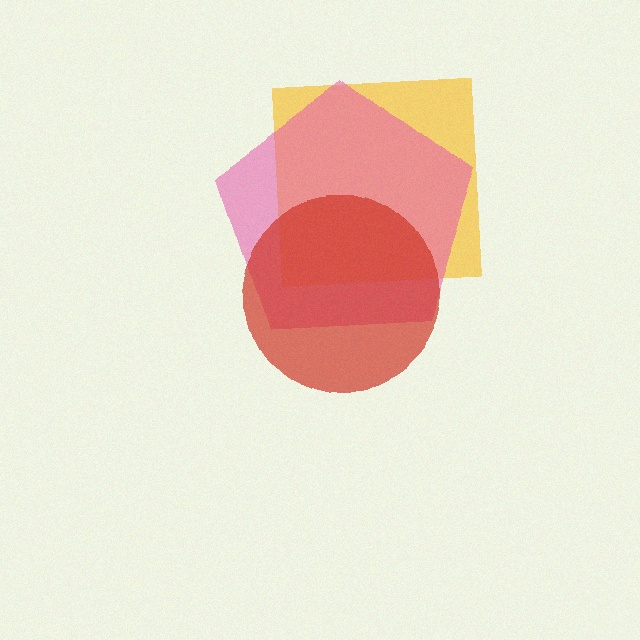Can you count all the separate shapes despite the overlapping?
Yes, there are 3 separate shapes.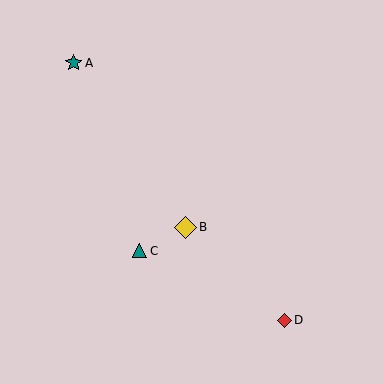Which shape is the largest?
The yellow diamond (labeled B) is the largest.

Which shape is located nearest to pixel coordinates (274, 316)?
The red diamond (labeled D) at (284, 320) is nearest to that location.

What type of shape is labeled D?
Shape D is a red diamond.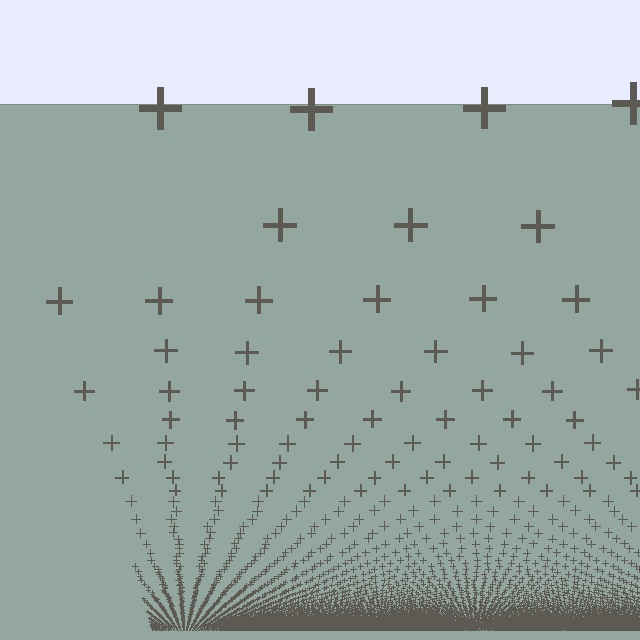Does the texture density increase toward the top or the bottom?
Density increases toward the bottom.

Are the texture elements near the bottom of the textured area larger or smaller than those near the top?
Smaller. The gradient is inverted — elements near the bottom are smaller and denser.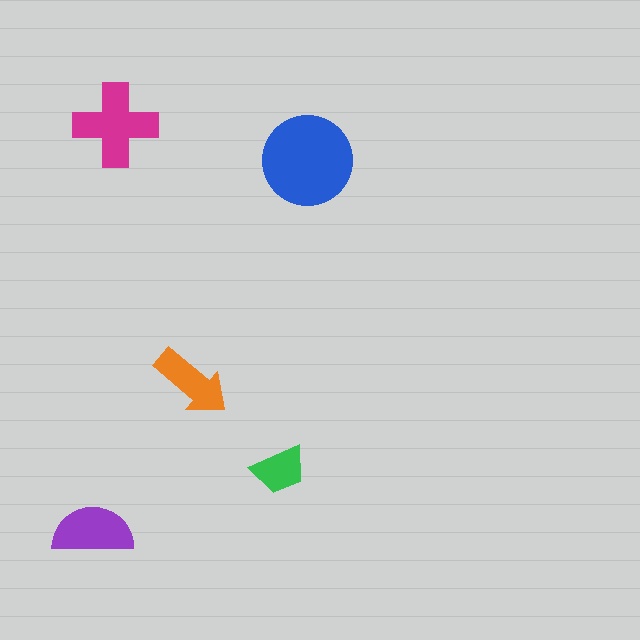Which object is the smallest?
The green trapezoid.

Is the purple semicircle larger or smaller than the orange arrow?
Larger.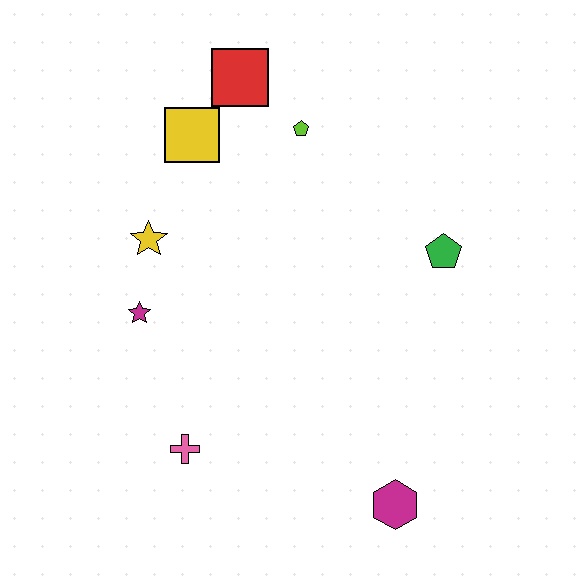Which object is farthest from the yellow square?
The magenta hexagon is farthest from the yellow square.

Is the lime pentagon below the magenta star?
No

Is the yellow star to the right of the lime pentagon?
No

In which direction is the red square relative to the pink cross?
The red square is above the pink cross.